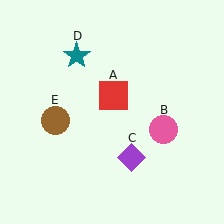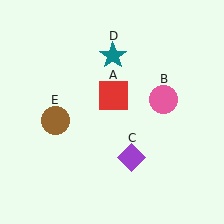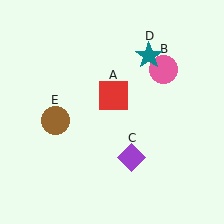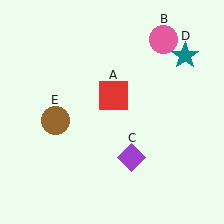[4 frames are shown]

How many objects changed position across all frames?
2 objects changed position: pink circle (object B), teal star (object D).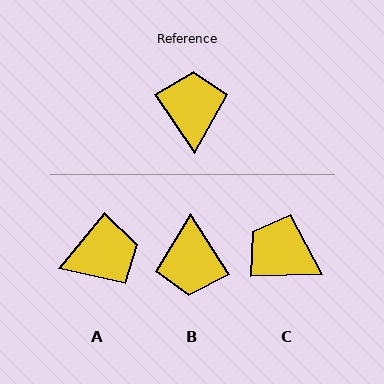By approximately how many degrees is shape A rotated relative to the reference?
Approximately 74 degrees clockwise.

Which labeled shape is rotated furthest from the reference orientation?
B, about 178 degrees away.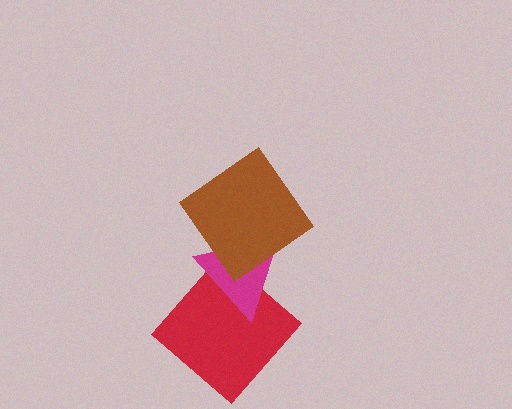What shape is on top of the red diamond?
The magenta triangle is on top of the red diamond.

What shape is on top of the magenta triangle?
The brown diamond is on top of the magenta triangle.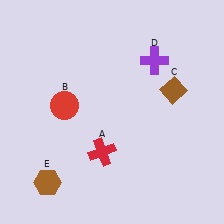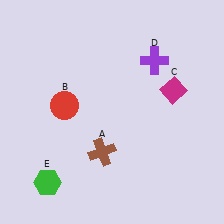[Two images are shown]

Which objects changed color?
A changed from red to brown. C changed from brown to magenta. E changed from brown to green.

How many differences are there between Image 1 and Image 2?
There are 3 differences between the two images.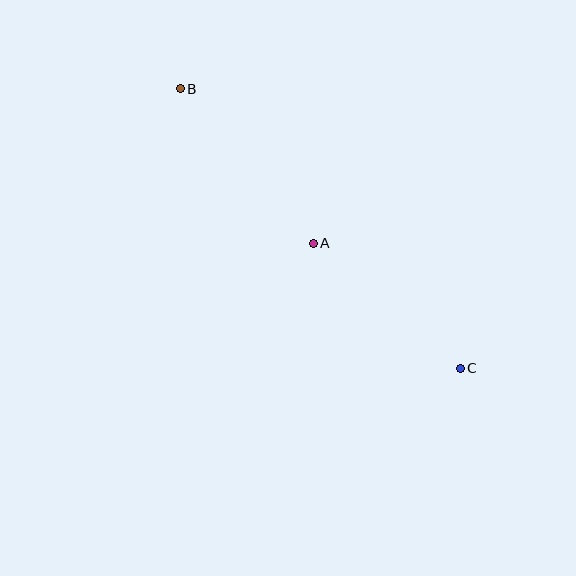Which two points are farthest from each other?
Points B and C are farthest from each other.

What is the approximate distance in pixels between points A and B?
The distance between A and B is approximately 204 pixels.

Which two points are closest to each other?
Points A and C are closest to each other.